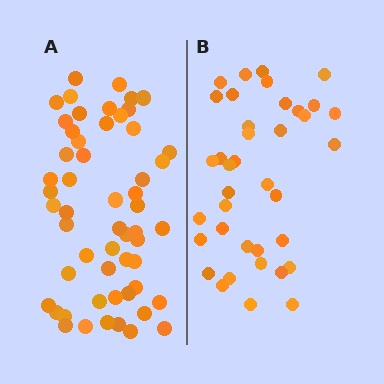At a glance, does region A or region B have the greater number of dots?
Region A (the left region) has more dots.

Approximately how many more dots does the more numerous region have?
Region A has approximately 15 more dots than region B.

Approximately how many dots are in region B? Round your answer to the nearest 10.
About 40 dots. (The exact count is 38, which rounds to 40.)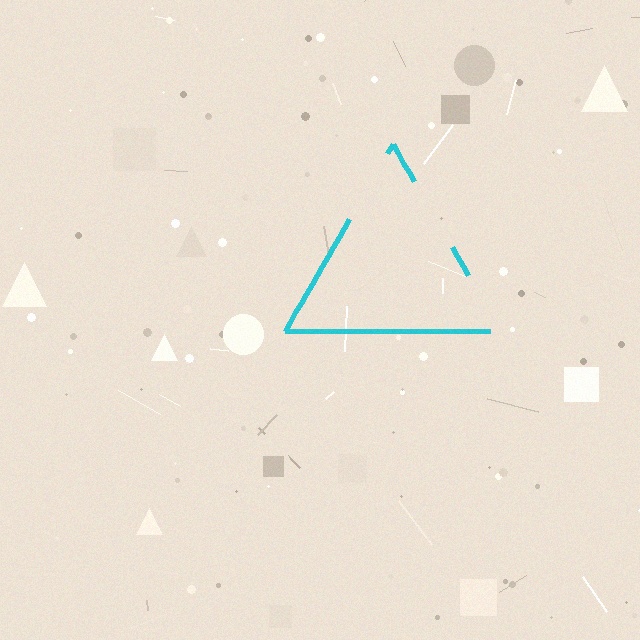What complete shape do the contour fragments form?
The contour fragments form a triangle.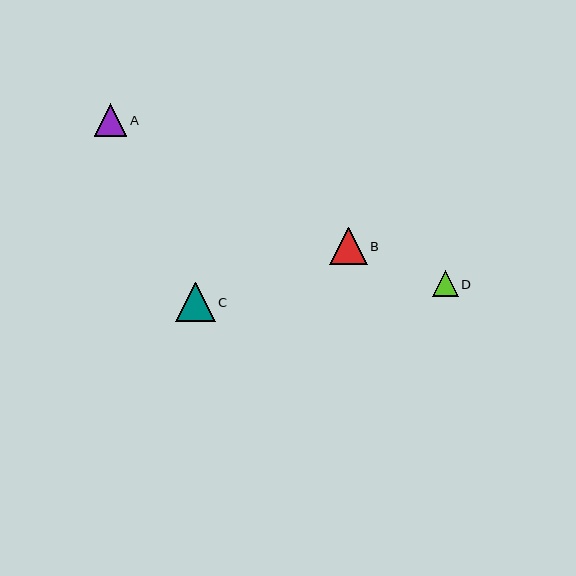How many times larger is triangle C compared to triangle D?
Triangle C is approximately 1.5 times the size of triangle D.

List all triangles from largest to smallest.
From largest to smallest: C, B, A, D.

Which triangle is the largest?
Triangle C is the largest with a size of approximately 39 pixels.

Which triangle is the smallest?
Triangle D is the smallest with a size of approximately 26 pixels.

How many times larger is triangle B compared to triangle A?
Triangle B is approximately 1.2 times the size of triangle A.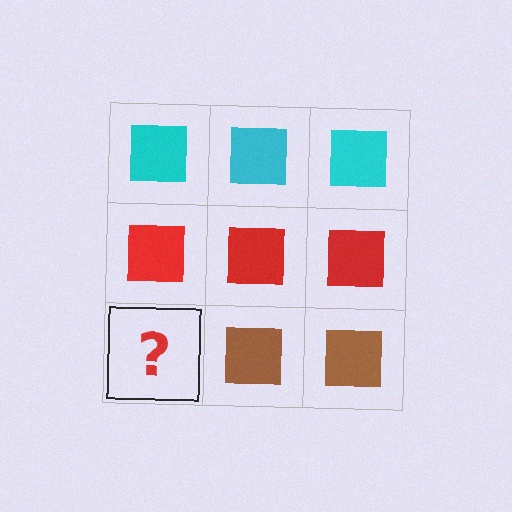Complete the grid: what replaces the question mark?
The question mark should be replaced with a brown square.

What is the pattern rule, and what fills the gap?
The rule is that each row has a consistent color. The gap should be filled with a brown square.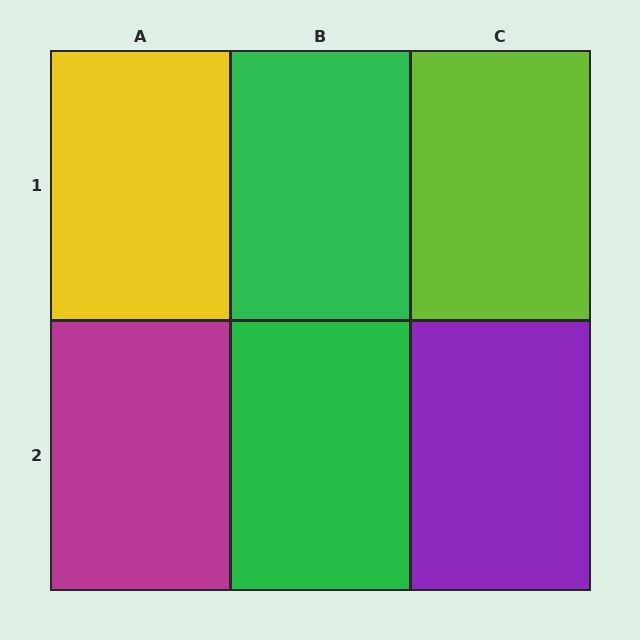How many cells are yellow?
1 cell is yellow.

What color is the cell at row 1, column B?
Green.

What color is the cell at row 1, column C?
Lime.